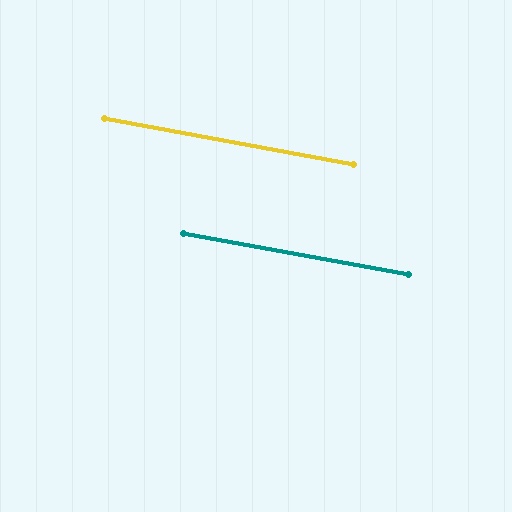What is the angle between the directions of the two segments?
Approximately 0 degrees.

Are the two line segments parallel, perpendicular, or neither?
Parallel — their directions differ by only 0.2°.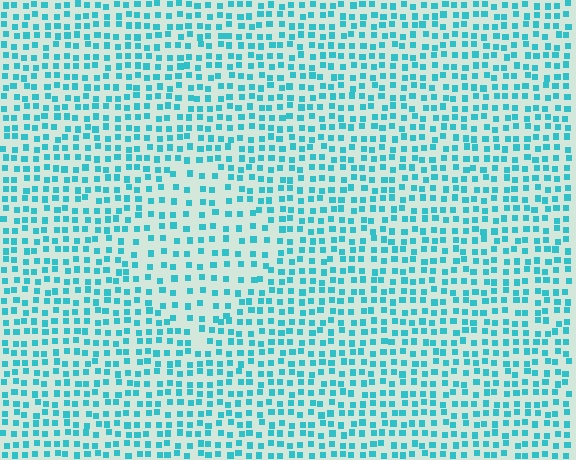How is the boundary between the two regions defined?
The boundary is defined by a change in element density (approximately 1.6x ratio). All elements are the same color, size, and shape.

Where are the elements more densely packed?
The elements are more densely packed outside the diamond boundary.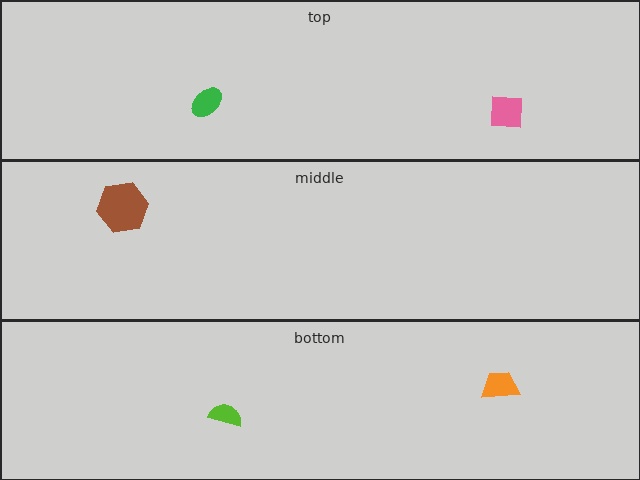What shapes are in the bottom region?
The lime semicircle, the orange trapezoid.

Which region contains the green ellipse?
The top region.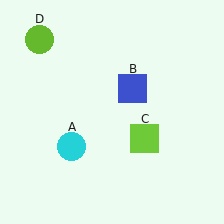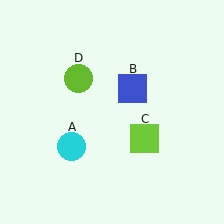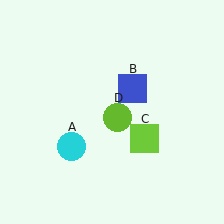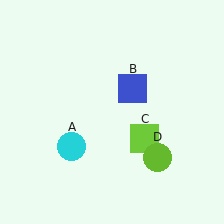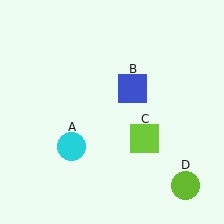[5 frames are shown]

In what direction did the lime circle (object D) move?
The lime circle (object D) moved down and to the right.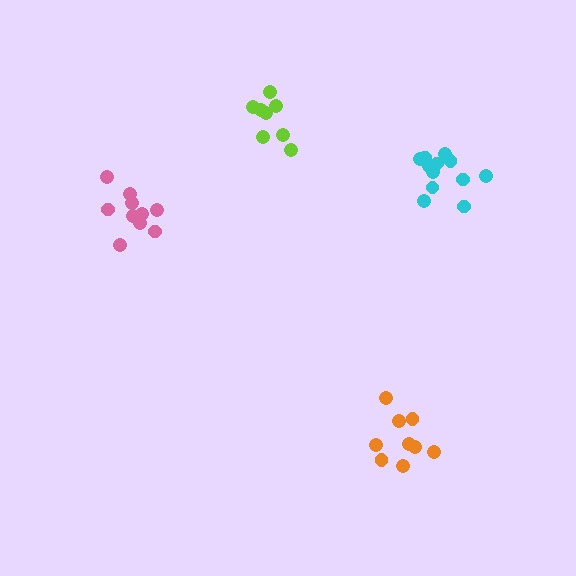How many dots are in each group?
Group 1: 12 dots, Group 2: 8 dots, Group 3: 9 dots, Group 4: 10 dots (39 total).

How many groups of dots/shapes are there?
There are 4 groups.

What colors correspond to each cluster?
The clusters are colored: cyan, lime, orange, pink.